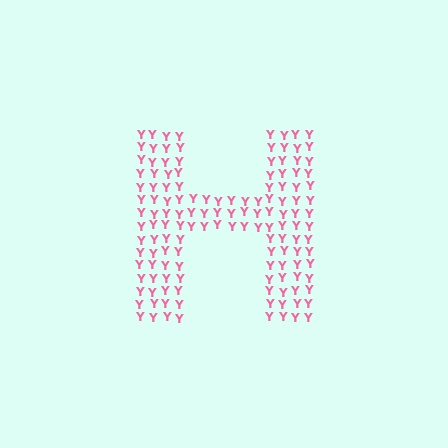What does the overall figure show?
The overall figure shows the letter H.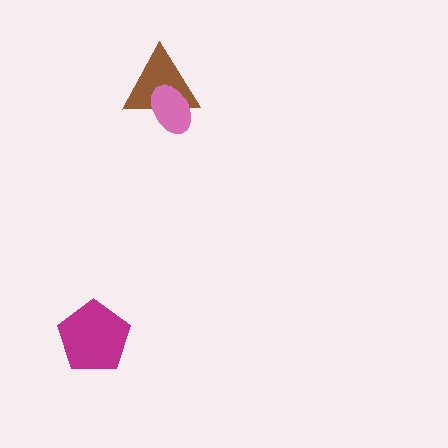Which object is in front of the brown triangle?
The pink ellipse is in front of the brown triangle.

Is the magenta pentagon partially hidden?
No, no other shape covers it.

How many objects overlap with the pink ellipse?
1 object overlaps with the pink ellipse.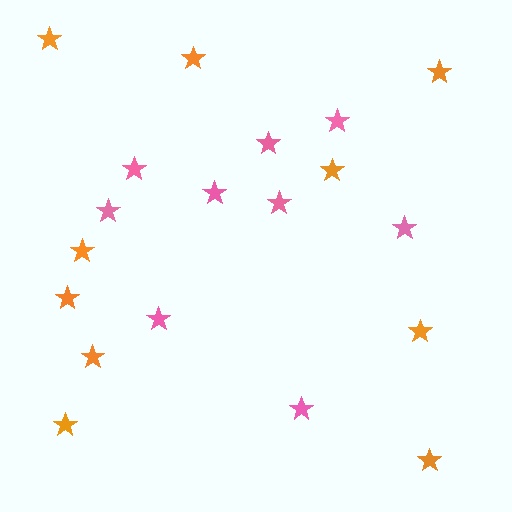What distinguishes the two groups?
There are 2 groups: one group of pink stars (9) and one group of orange stars (10).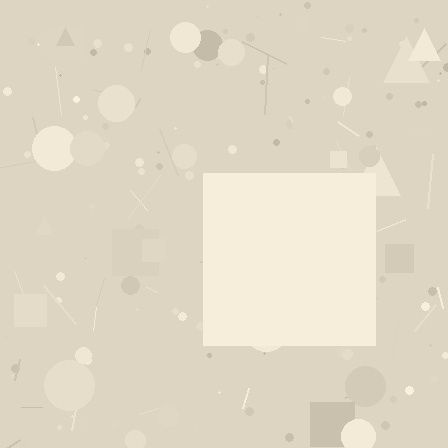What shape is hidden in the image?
A square is hidden in the image.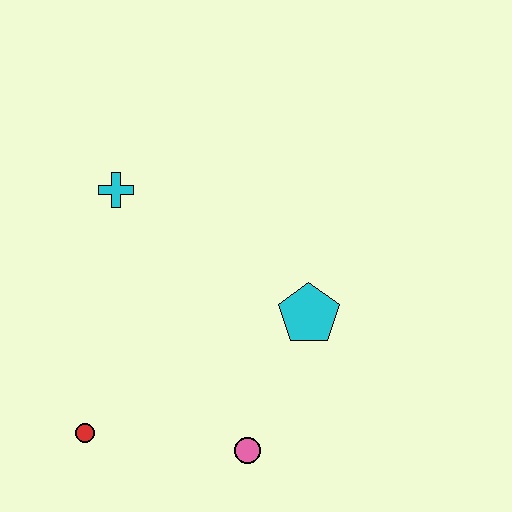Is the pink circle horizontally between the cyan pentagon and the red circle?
Yes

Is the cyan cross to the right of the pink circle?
No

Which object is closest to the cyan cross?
The cyan pentagon is closest to the cyan cross.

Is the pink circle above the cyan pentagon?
No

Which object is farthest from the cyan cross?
The pink circle is farthest from the cyan cross.